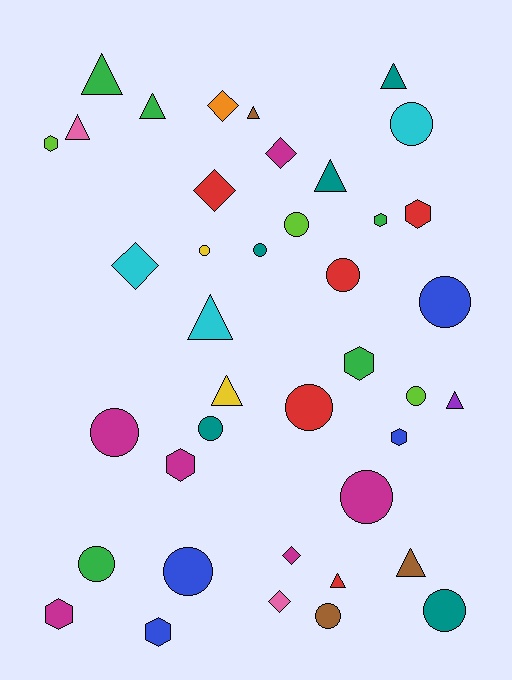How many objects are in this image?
There are 40 objects.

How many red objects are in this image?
There are 5 red objects.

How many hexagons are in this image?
There are 8 hexagons.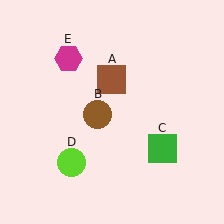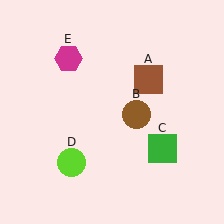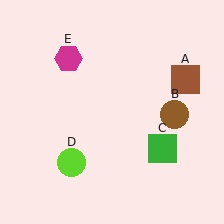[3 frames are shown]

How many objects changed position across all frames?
2 objects changed position: brown square (object A), brown circle (object B).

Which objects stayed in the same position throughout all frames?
Green square (object C) and lime circle (object D) and magenta hexagon (object E) remained stationary.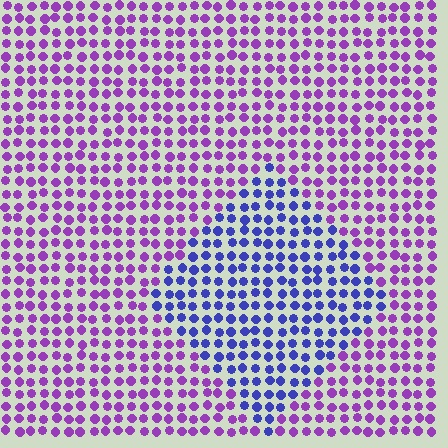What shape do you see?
I see a diamond.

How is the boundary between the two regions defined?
The boundary is defined purely by a slight shift in hue (about 46 degrees). Spacing, size, and orientation are identical on both sides.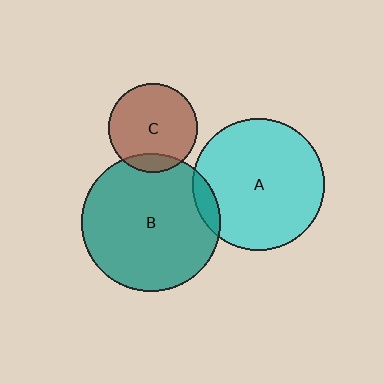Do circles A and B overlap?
Yes.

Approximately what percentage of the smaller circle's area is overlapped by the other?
Approximately 5%.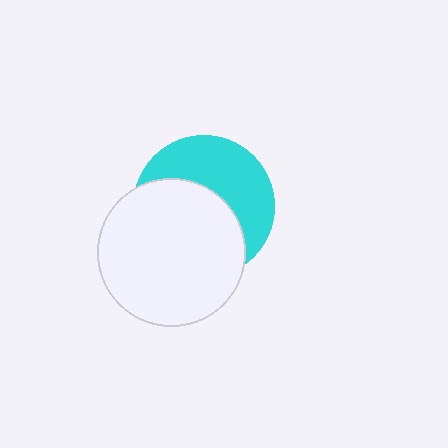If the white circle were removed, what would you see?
You would see the complete cyan circle.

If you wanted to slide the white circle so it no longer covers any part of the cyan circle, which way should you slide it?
Slide it toward the lower-left — that is the most direct way to separate the two shapes.